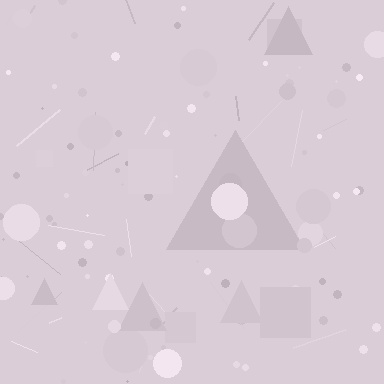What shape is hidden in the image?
A triangle is hidden in the image.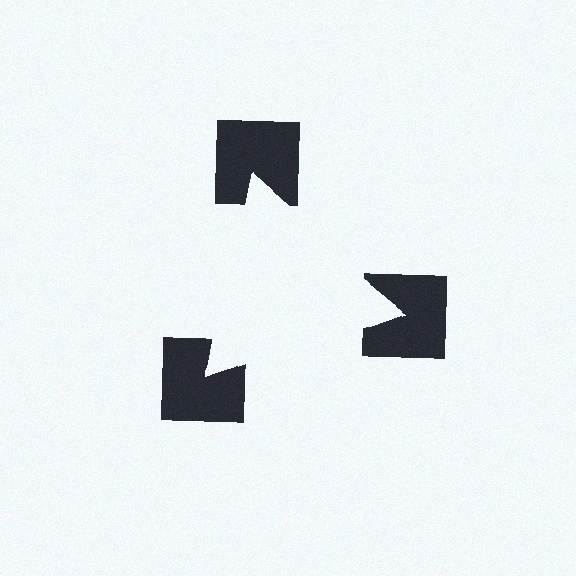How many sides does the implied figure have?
3 sides.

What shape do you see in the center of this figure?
An illusory triangle — its edges are inferred from the aligned wedge cuts in the notched squares, not physically drawn.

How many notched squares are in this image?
There are 3 — one at each vertex of the illusory triangle.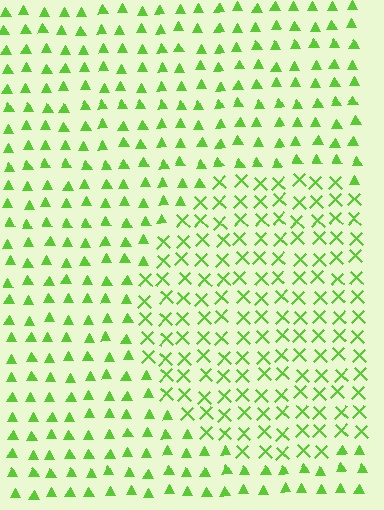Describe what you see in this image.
The image is filled with small lime elements arranged in a uniform grid. A circle-shaped region contains X marks, while the surrounding area contains triangles. The boundary is defined purely by the change in element shape.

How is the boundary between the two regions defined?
The boundary is defined by a change in element shape: X marks inside vs. triangles outside. All elements share the same color and spacing.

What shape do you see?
I see a circle.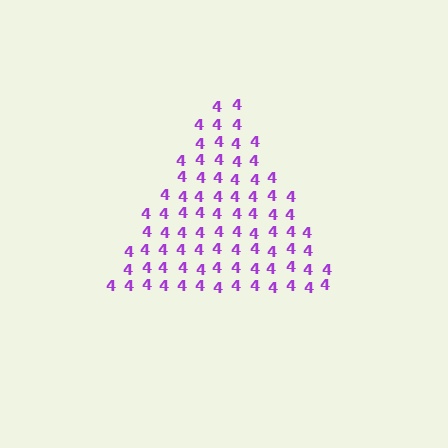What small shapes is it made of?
It is made of small digit 4's.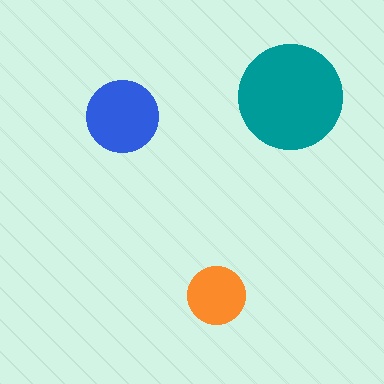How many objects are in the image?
There are 3 objects in the image.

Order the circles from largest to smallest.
the teal one, the blue one, the orange one.